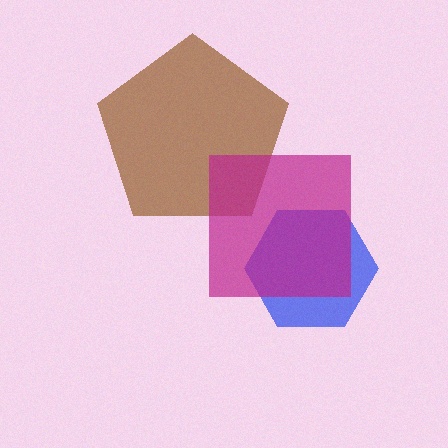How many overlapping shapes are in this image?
There are 3 overlapping shapes in the image.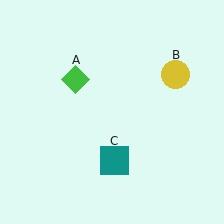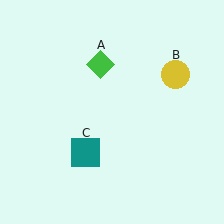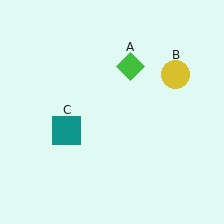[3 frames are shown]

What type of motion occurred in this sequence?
The green diamond (object A), teal square (object C) rotated clockwise around the center of the scene.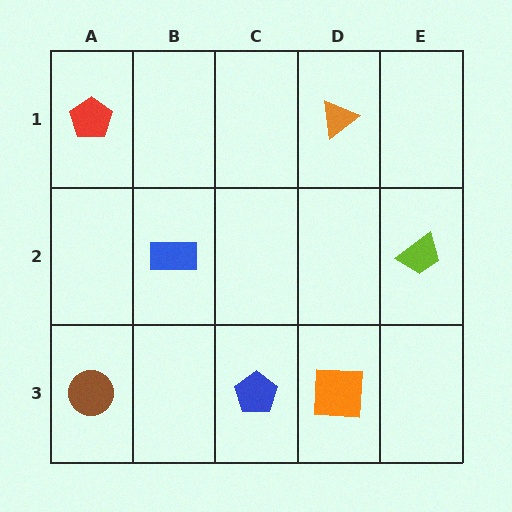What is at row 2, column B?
A blue rectangle.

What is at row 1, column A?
A red pentagon.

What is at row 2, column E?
A lime trapezoid.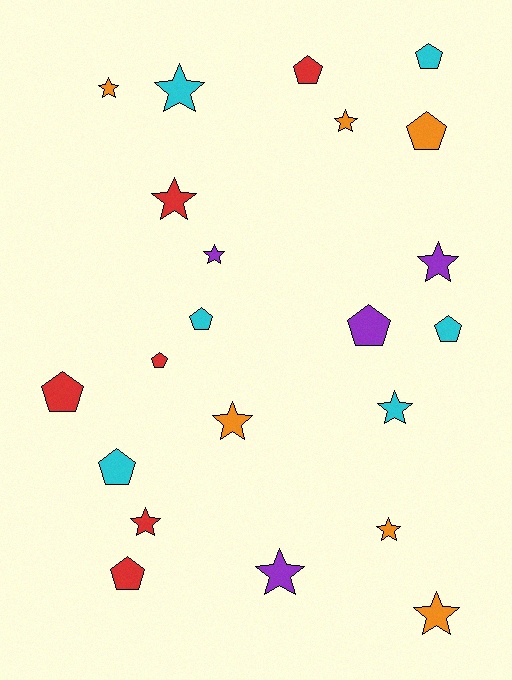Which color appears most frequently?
Orange, with 6 objects.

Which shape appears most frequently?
Star, with 12 objects.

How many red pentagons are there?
There are 4 red pentagons.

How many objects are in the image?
There are 22 objects.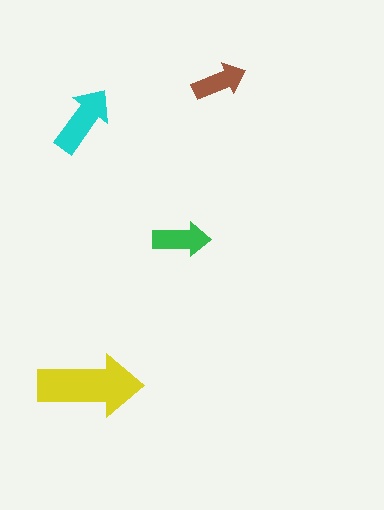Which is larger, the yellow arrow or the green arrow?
The yellow one.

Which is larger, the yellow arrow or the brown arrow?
The yellow one.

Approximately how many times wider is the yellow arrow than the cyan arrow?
About 1.5 times wider.